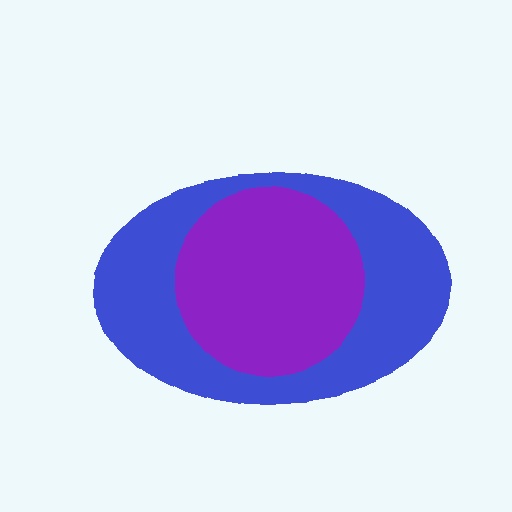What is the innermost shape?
The purple circle.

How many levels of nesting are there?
2.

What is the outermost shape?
The blue ellipse.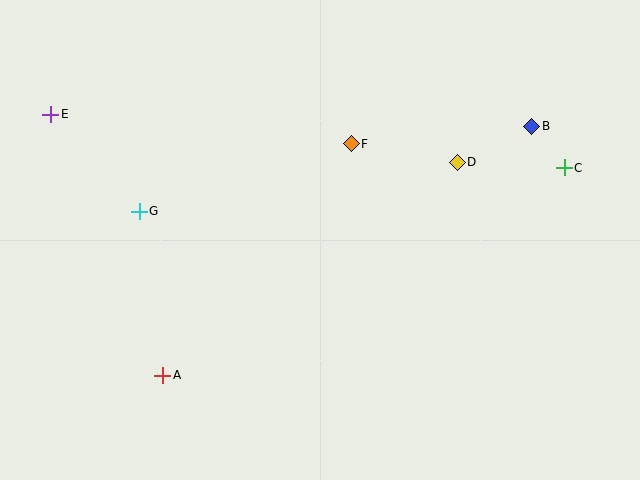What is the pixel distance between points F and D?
The distance between F and D is 108 pixels.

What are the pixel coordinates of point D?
Point D is at (457, 162).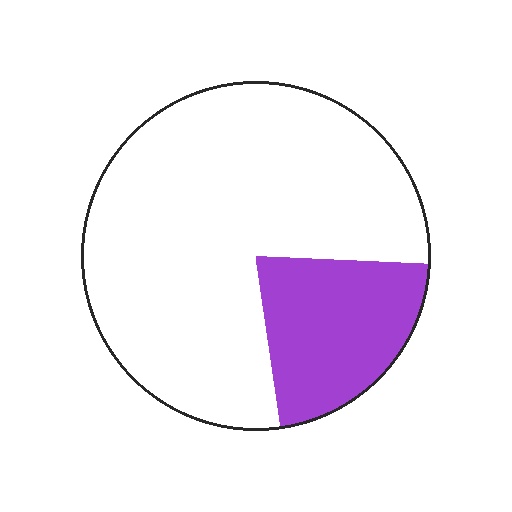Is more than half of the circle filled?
No.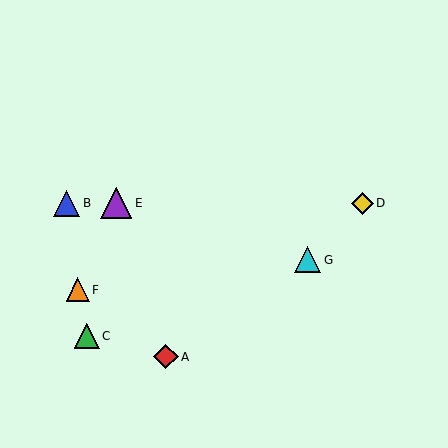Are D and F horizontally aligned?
No, D is at y≈203 and F is at y≈290.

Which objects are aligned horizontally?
Objects B, D, E are aligned horizontally.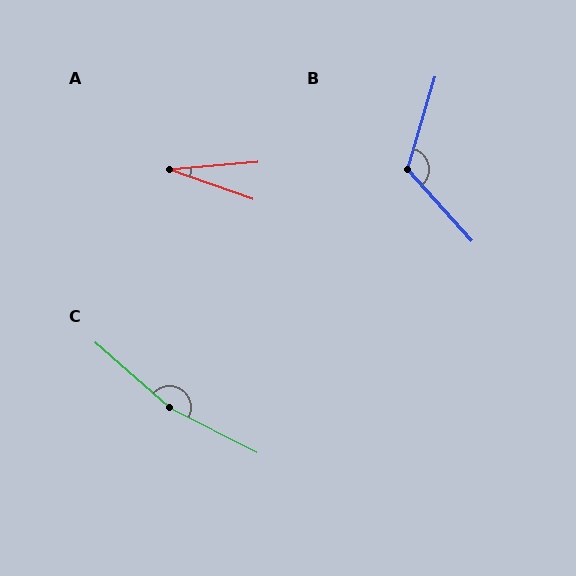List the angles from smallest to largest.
A (25°), B (121°), C (165°).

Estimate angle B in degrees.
Approximately 121 degrees.